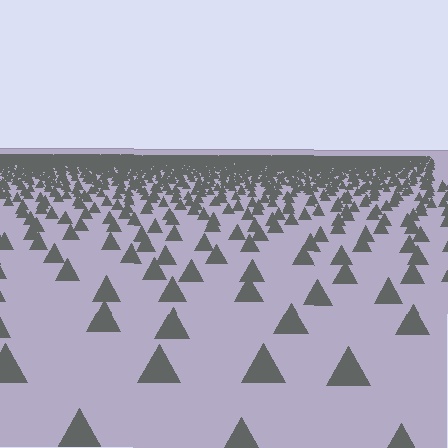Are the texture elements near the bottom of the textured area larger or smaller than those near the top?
Larger. Near the bottom, elements are closer to the viewer and appear at a bigger on-screen size.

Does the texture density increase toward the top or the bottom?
Density increases toward the top.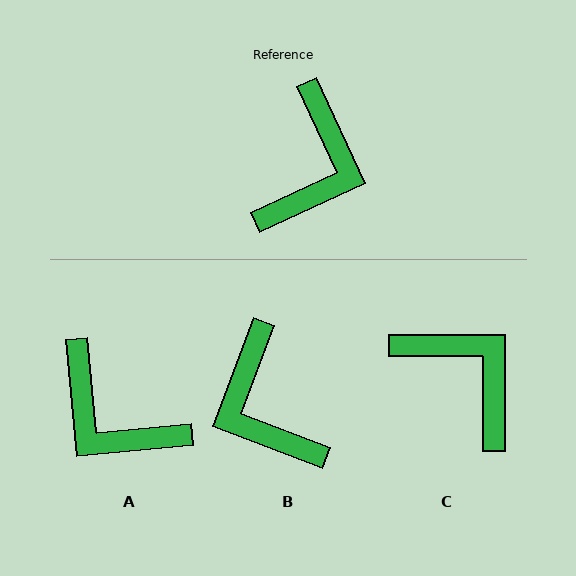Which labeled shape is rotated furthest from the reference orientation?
B, about 135 degrees away.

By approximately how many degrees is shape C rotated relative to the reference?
Approximately 65 degrees counter-clockwise.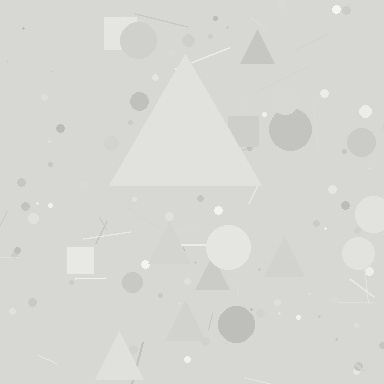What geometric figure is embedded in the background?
A triangle is embedded in the background.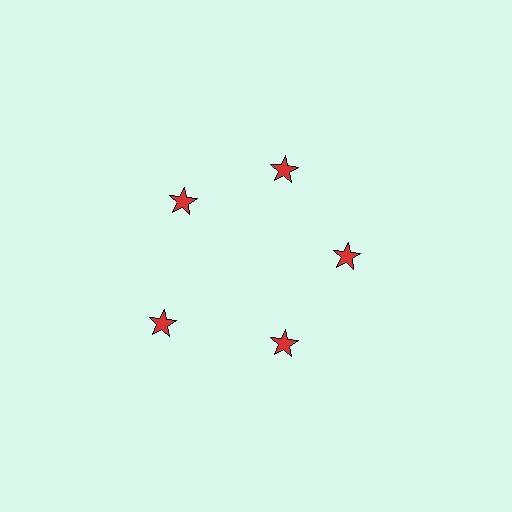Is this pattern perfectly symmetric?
No. The 5 red stars are arranged in a ring, but one element near the 8 o'clock position is pushed outward from the center, breaking the 5-fold rotational symmetry.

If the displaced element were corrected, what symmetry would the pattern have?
It would have 5-fold rotational symmetry — the pattern would map onto itself every 72 degrees.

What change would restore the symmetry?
The symmetry would be restored by moving it inward, back onto the ring so that all 5 stars sit at equal angles and equal distance from the center.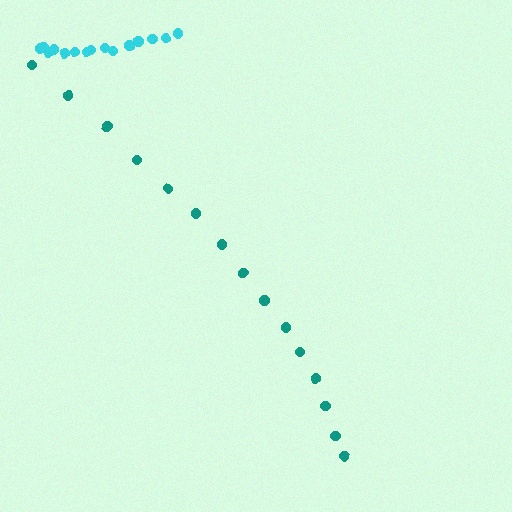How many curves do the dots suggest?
There are 2 distinct paths.